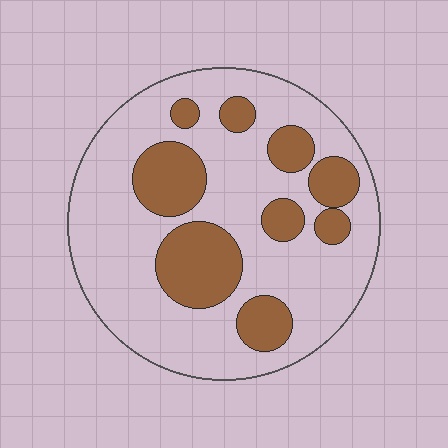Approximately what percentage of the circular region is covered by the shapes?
Approximately 30%.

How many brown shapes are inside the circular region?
9.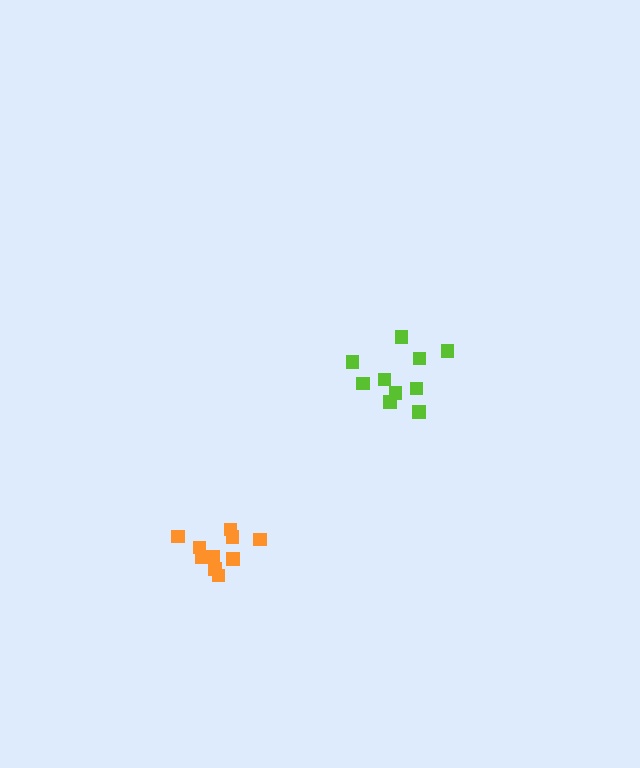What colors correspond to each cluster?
The clusters are colored: orange, lime.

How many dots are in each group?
Group 1: 11 dots, Group 2: 10 dots (21 total).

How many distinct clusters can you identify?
There are 2 distinct clusters.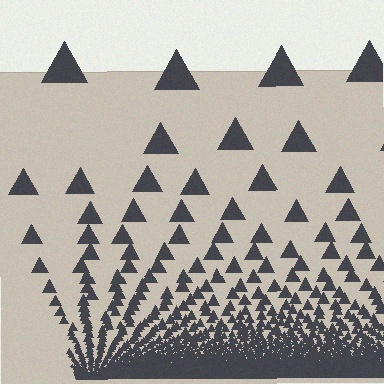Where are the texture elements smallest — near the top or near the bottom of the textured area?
Near the bottom.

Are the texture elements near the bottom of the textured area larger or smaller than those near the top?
Smaller. The gradient is inverted — elements near the bottom are smaller and denser.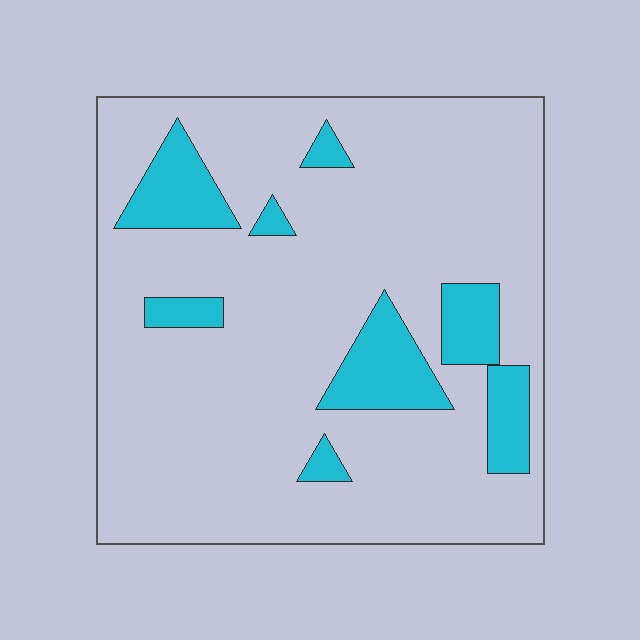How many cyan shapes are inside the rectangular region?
8.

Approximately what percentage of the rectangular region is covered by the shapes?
Approximately 15%.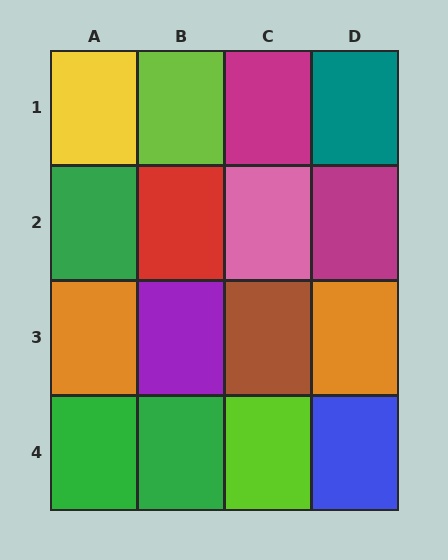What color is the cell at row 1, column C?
Magenta.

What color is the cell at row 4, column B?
Green.